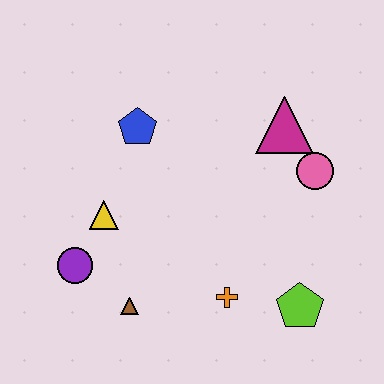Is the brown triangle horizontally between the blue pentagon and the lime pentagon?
No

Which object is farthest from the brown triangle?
The magenta triangle is farthest from the brown triangle.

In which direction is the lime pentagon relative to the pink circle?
The lime pentagon is below the pink circle.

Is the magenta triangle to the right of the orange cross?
Yes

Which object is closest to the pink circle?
The magenta triangle is closest to the pink circle.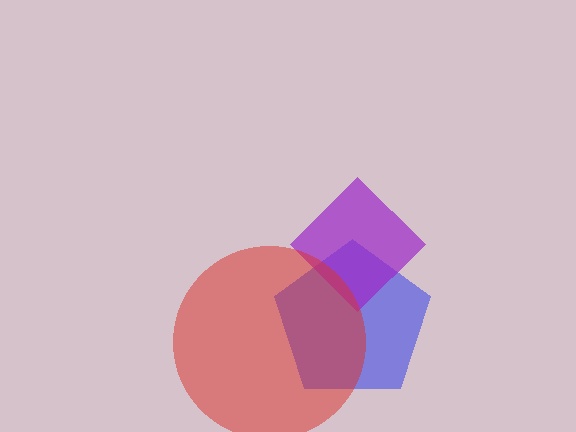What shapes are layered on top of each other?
The layered shapes are: a blue pentagon, a purple diamond, a red circle.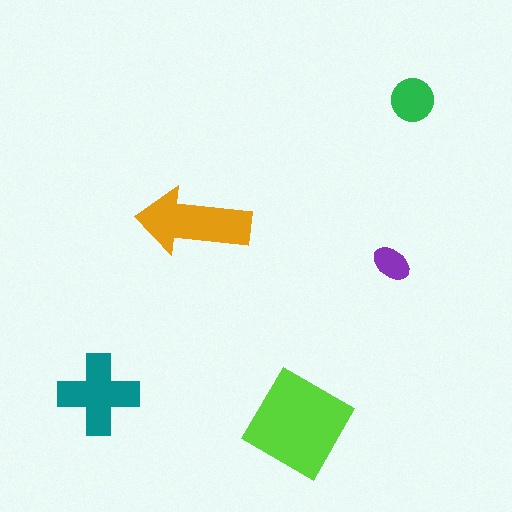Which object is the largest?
The lime square.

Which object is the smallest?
The purple ellipse.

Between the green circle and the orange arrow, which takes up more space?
The orange arrow.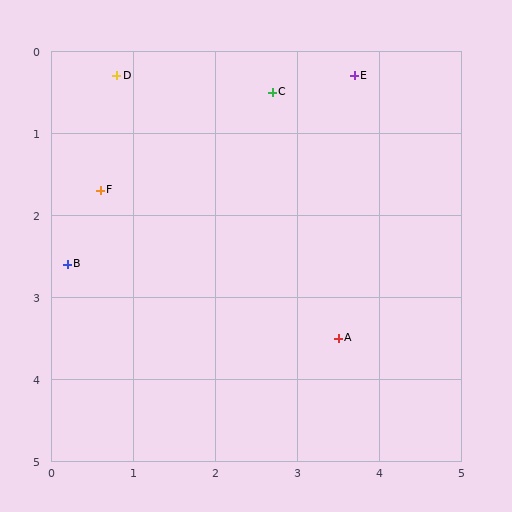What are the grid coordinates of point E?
Point E is at approximately (3.7, 0.3).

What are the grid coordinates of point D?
Point D is at approximately (0.8, 0.3).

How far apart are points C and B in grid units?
Points C and B are about 3.3 grid units apart.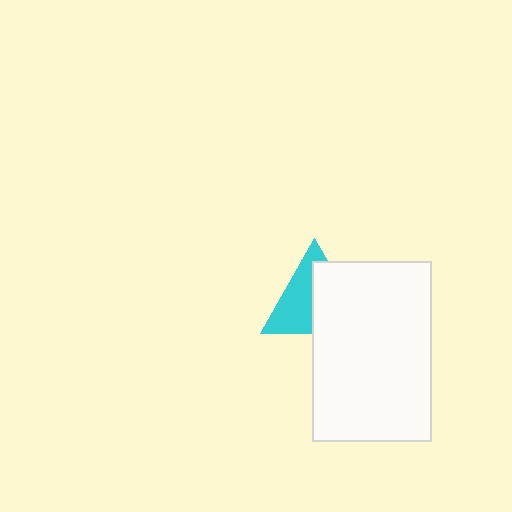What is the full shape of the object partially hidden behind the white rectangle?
The partially hidden object is a cyan triangle.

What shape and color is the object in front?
The object in front is a white rectangle.